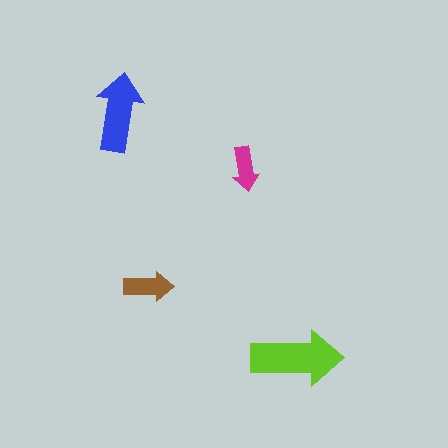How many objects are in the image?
There are 4 objects in the image.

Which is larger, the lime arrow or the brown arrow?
The lime one.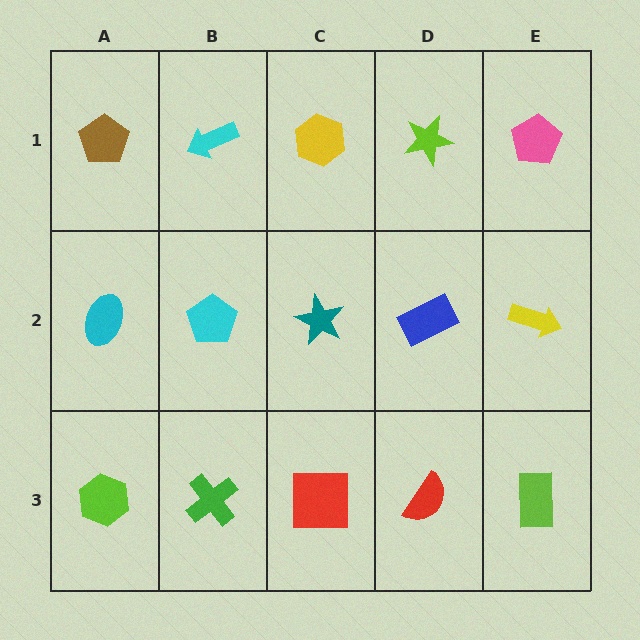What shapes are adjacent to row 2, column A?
A brown pentagon (row 1, column A), a lime hexagon (row 3, column A), a cyan pentagon (row 2, column B).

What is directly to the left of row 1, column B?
A brown pentagon.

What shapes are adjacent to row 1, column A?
A cyan ellipse (row 2, column A), a cyan arrow (row 1, column B).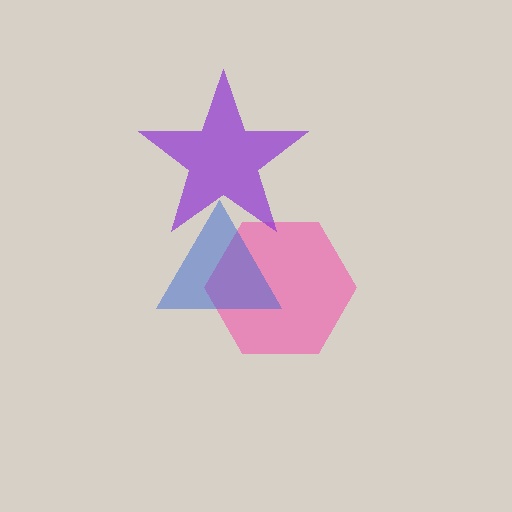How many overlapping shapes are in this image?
There are 3 overlapping shapes in the image.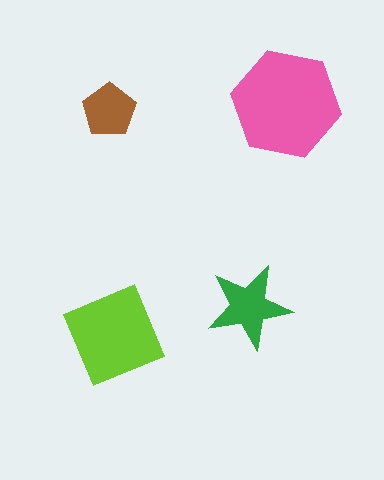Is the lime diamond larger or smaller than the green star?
Larger.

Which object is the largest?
The pink hexagon.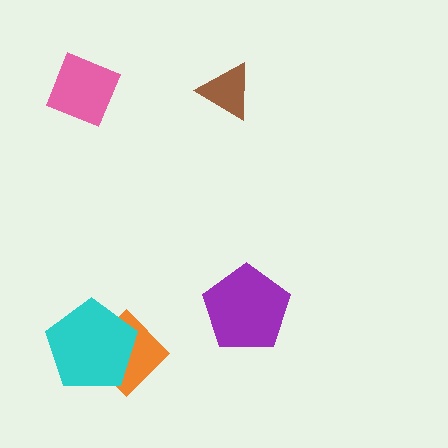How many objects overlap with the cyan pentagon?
1 object overlaps with the cyan pentagon.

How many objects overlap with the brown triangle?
0 objects overlap with the brown triangle.